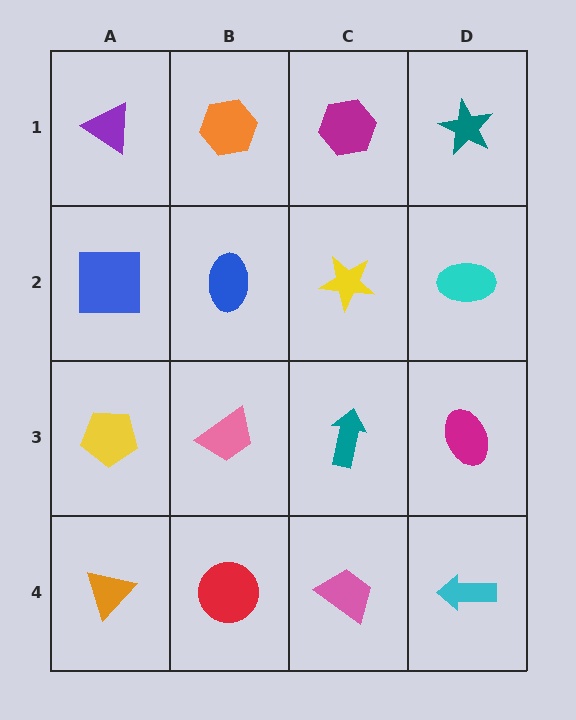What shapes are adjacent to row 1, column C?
A yellow star (row 2, column C), an orange hexagon (row 1, column B), a teal star (row 1, column D).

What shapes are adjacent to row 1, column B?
A blue ellipse (row 2, column B), a purple triangle (row 1, column A), a magenta hexagon (row 1, column C).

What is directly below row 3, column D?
A cyan arrow.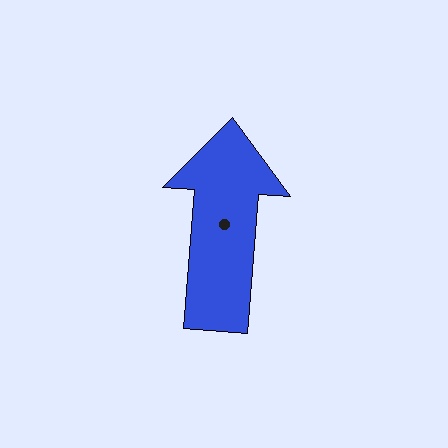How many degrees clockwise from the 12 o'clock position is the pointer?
Approximately 4 degrees.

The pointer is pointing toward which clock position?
Roughly 12 o'clock.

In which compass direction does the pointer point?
North.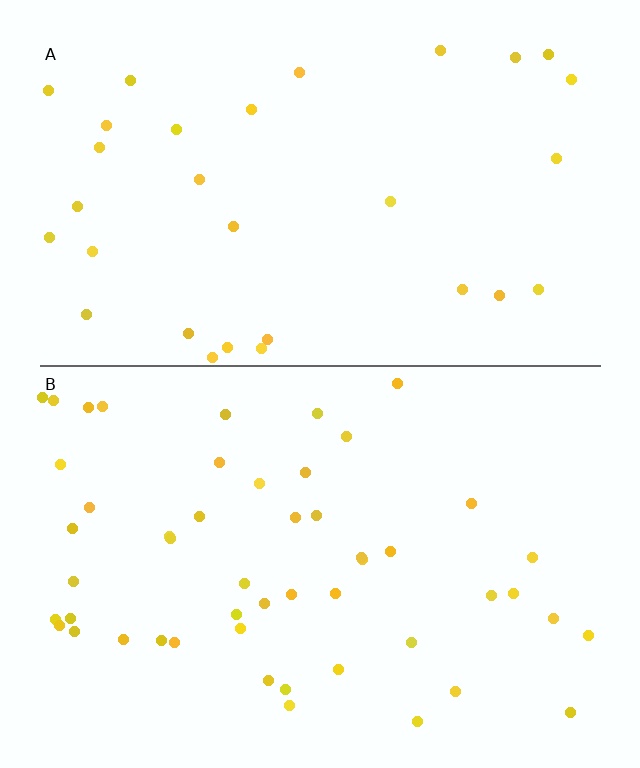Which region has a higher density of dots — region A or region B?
B (the bottom).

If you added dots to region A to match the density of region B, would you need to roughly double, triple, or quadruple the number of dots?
Approximately double.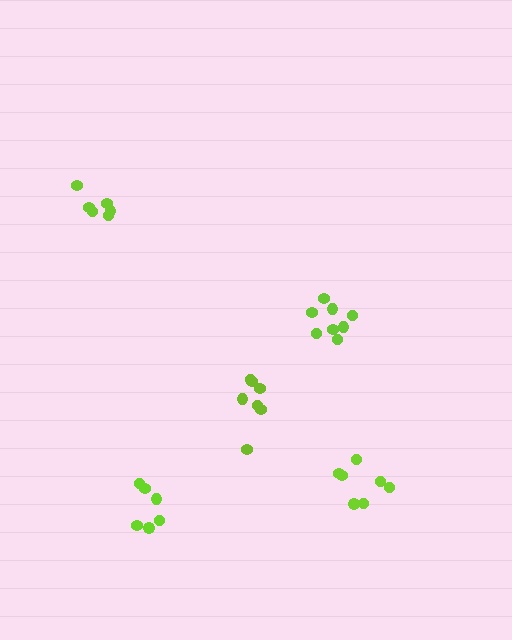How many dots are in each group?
Group 1: 7 dots, Group 2: 6 dots, Group 3: 6 dots, Group 4: 7 dots, Group 5: 8 dots (34 total).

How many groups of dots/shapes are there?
There are 5 groups.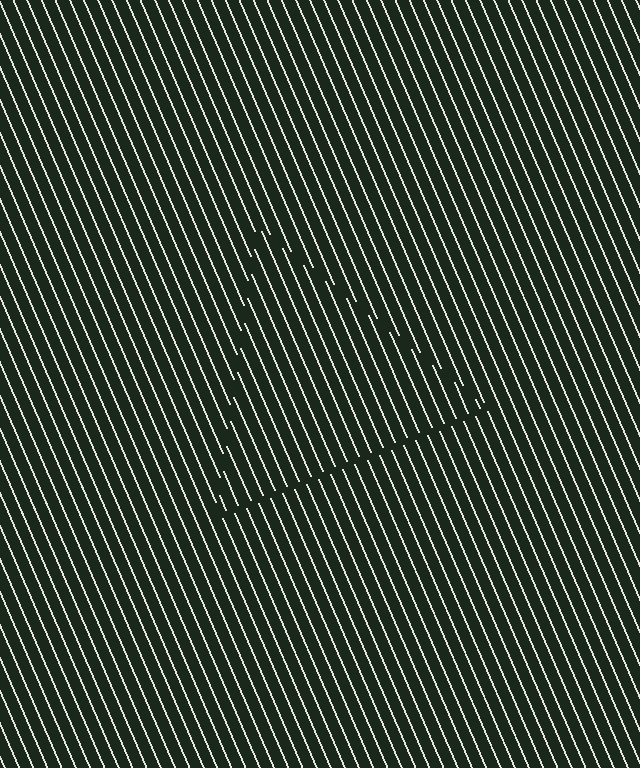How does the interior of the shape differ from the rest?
The interior of the shape contains the same grating, shifted by half a period — the contour is defined by the phase discontinuity where line-ends from the inner and outer gratings abut.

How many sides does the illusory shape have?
3 sides — the line-ends trace a triangle.